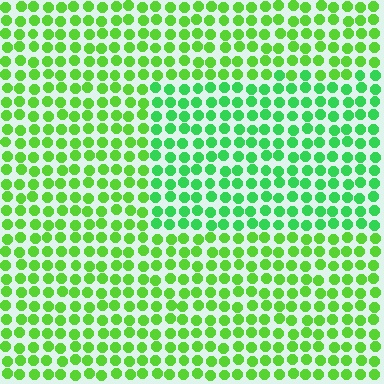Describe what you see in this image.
The image is filled with small lime elements in a uniform arrangement. A rectangle-shaped region is visible where the elements are tinted to a slightly different hue, forming a subtle color boundary.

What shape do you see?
I see a rectangle.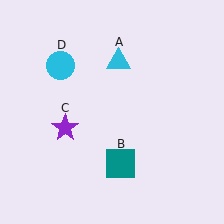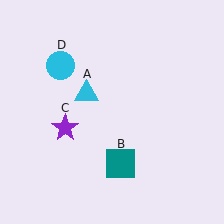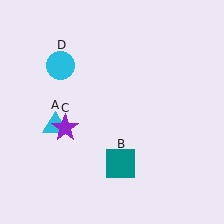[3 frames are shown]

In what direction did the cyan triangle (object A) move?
The cyan triangle (object A) moved down and to the left.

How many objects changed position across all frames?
1 object changed position: cyan triangle (object A).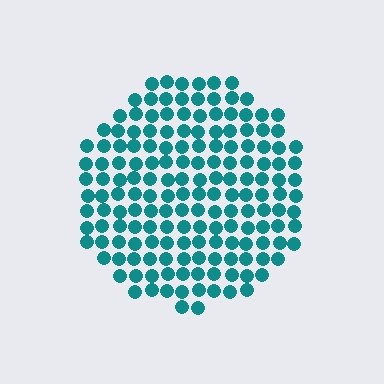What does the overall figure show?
The overall figure shows a circle.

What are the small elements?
The small elements are circles.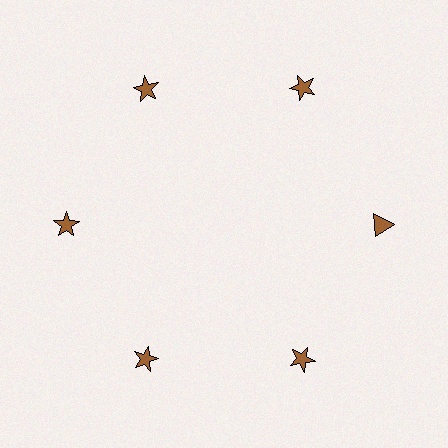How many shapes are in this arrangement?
There are 6 shapes arranged in a ring pattern.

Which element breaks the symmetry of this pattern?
The brown triangle at roughly the 3 o'clock position breaks the symmetry. All other shapes are brown stars.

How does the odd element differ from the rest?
It has a different shape: triangle instead of star.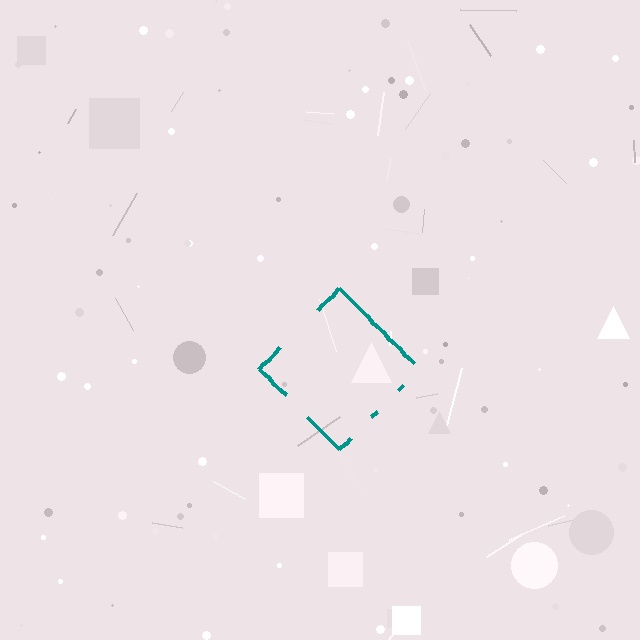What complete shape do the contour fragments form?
The contour fragments form a diamond.